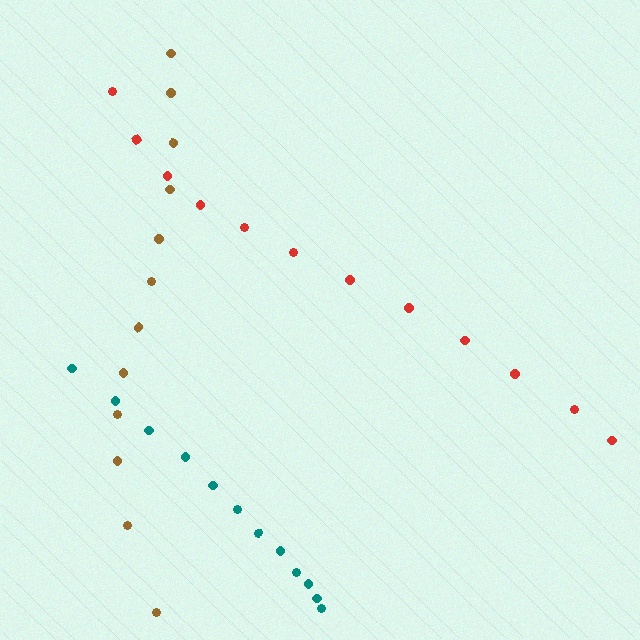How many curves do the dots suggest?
There are 3 distinct paths.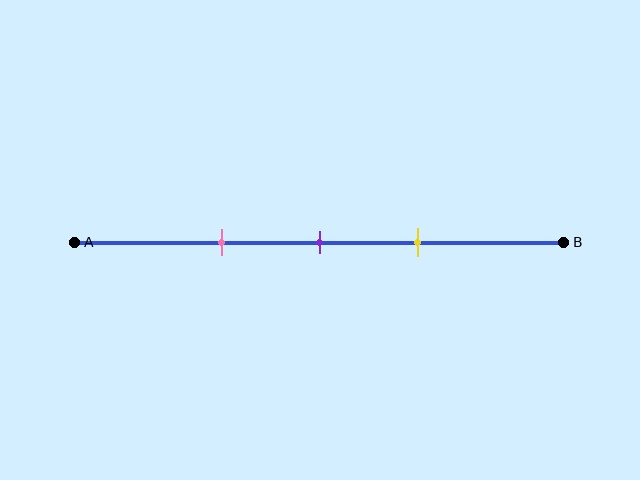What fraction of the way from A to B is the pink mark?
The pink mark is approximately 30% (0.3) of the way from A to B.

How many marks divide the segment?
There are 3 marks dividing the segment.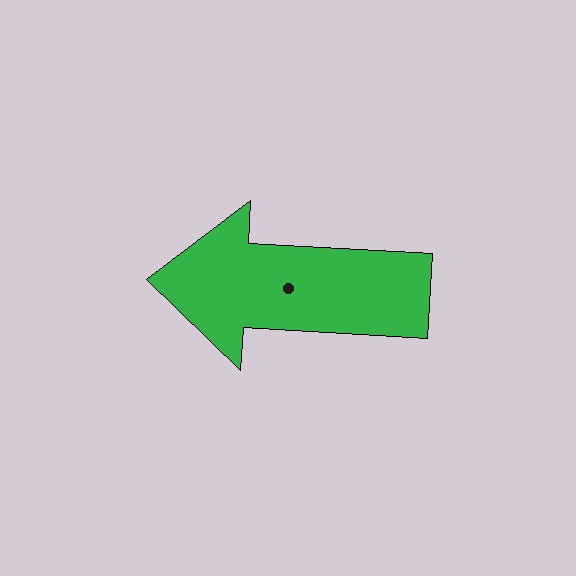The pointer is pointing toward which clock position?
Roughly 9 o'clock.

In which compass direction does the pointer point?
West.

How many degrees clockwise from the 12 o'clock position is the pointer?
Approximately 273 degrees.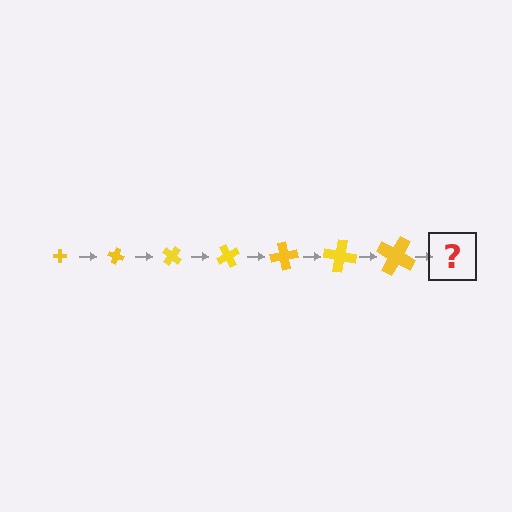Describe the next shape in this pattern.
It should be a cross, larger than the previous one and rotated 140 degrees from the start.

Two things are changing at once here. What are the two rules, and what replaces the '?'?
The two rules are that the cross grows larger each step and it rotates 20 degrees each step. The '?' should be a cross, larger than the previous one and rotated 140 degrees from the start.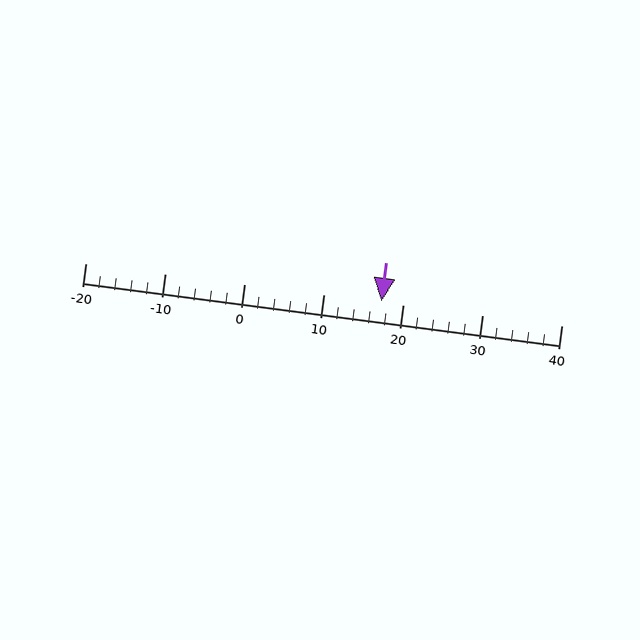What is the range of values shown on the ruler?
The ruler shows values from -20 to 40.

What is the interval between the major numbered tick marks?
The major tick marks are spaced 10 units apart.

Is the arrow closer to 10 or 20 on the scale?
The arrow is closer to 20.